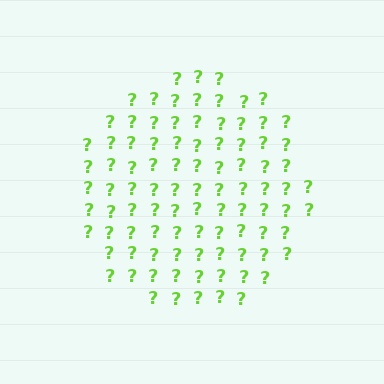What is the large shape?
The large shape is a circle.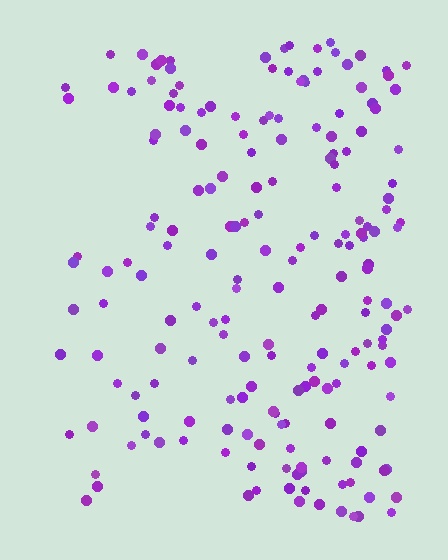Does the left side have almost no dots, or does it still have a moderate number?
Still a moderate number, just noticeably fewer than the right.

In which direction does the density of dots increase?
From left to right, with the right side densest.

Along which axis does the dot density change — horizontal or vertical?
Horizontal.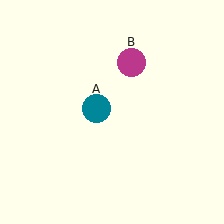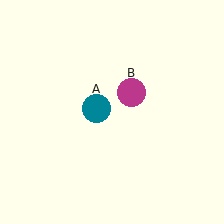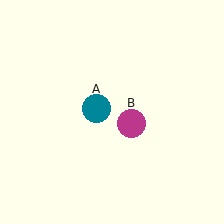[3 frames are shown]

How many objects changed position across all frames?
1 object changed position: magenta circle (object B).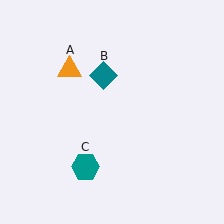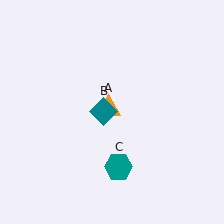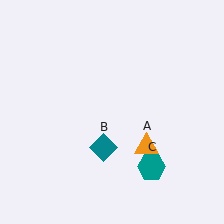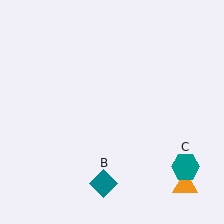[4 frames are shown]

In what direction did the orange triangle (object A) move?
The orange triangle (object A) moved down and to the right.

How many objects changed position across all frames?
3 objects changed position: orange triangle (object A), teal diamond (object B), teal hexagon (object C).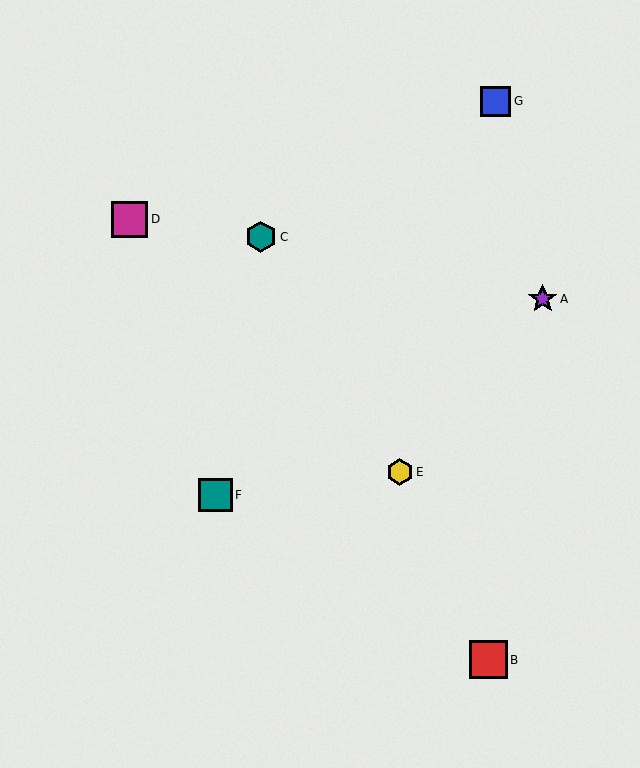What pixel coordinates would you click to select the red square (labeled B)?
Click at (488, 660) to select the red square B.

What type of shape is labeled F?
Shape F is a teal square.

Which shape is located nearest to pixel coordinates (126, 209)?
The magenta square (labeled D) at (130, 219) is nearest to that location.